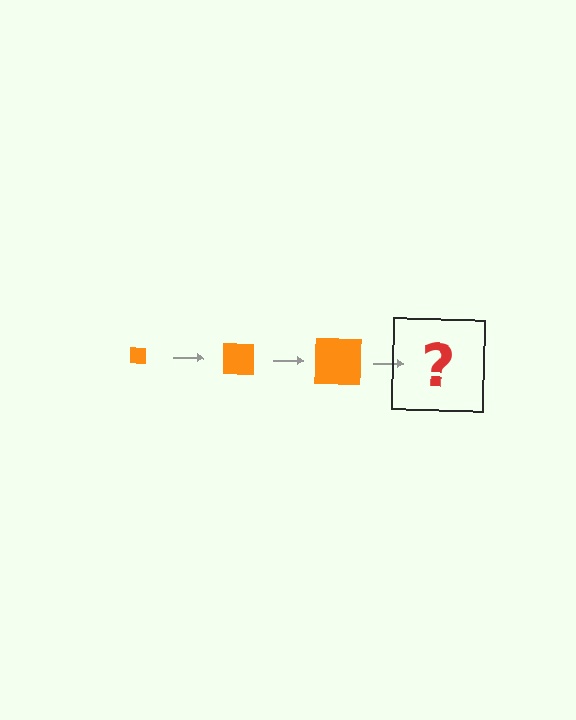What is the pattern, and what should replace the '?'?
The pattern is that the square gets progressively larger each step. The '?' should be an orange square, larger than the previous one.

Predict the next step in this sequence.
The next step is an orange square, larger than the previous one.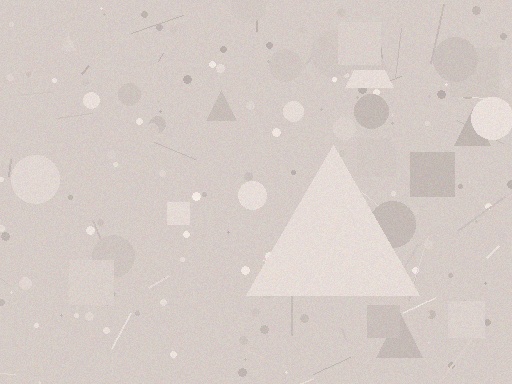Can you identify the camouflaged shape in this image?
The camouflaged shape is a triangle.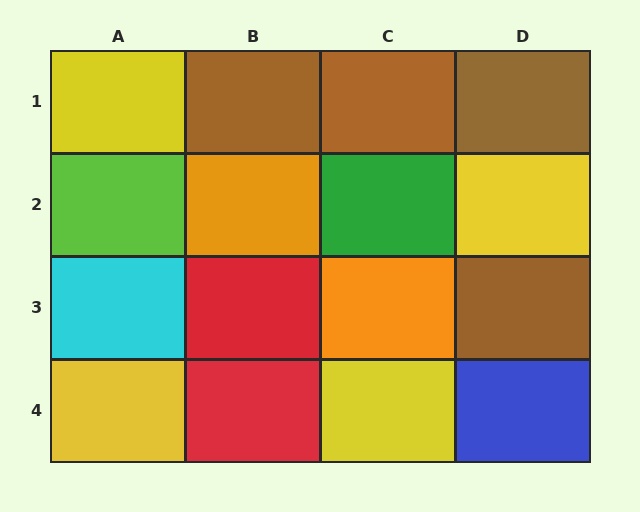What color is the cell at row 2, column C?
Green.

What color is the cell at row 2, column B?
Orange.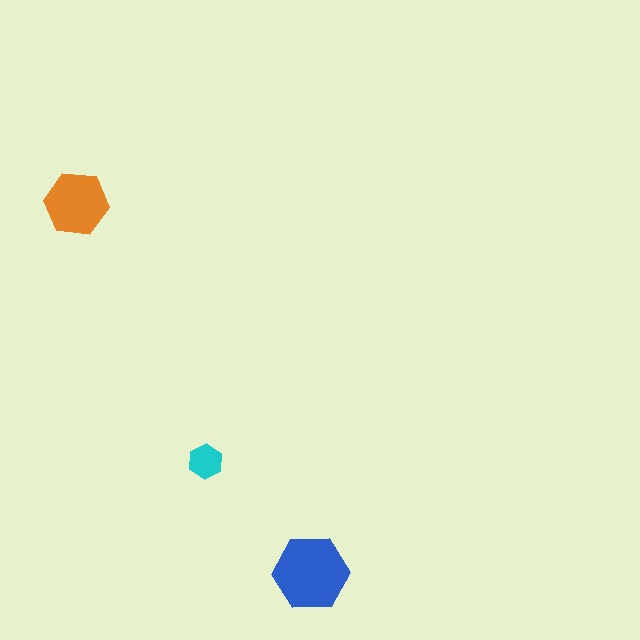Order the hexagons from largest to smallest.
the blue one, the orange one, the cyan one.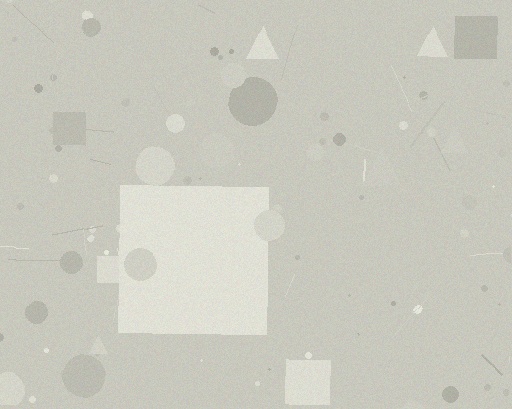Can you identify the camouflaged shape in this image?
The camouflaged shape is a square.